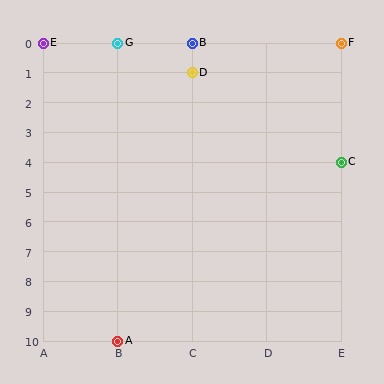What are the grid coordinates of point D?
Point D is at grid coordinates (C, 1).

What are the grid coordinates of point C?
Point C is at grid coordinates (E, 4).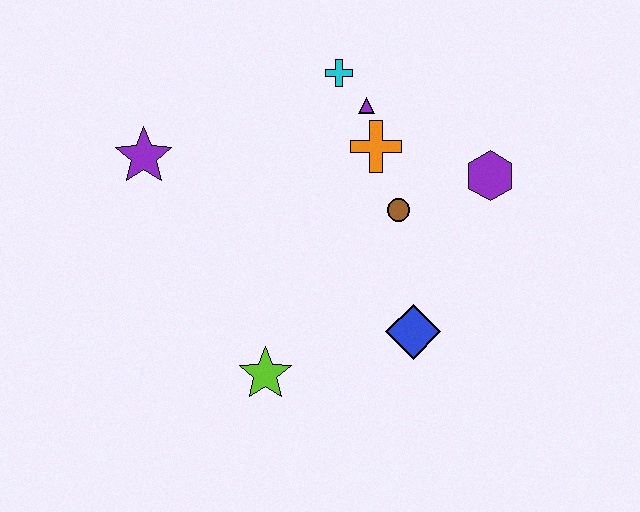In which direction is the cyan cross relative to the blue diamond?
The cyan cross is above the blue diamond.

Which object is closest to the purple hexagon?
The brown circle is closest to the purple hexagon.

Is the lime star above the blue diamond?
No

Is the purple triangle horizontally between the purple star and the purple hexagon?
Yes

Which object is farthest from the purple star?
The purple hexagon is farthest from the purple star.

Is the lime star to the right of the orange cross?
No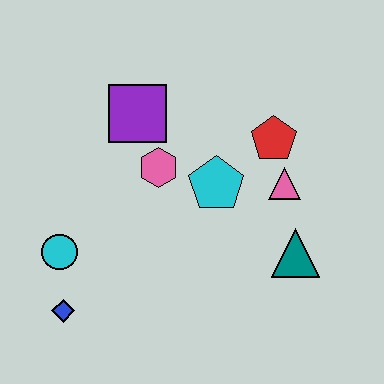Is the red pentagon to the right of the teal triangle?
No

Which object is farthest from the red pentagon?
The blue diamond is farthest from the red pentagon.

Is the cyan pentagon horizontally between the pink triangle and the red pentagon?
No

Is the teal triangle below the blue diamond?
No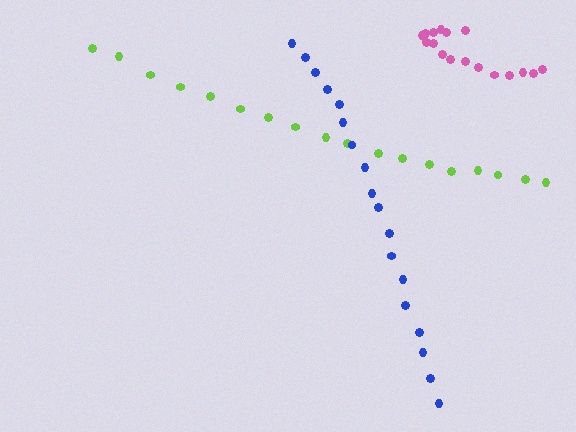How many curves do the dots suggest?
There are 3 distinct paths.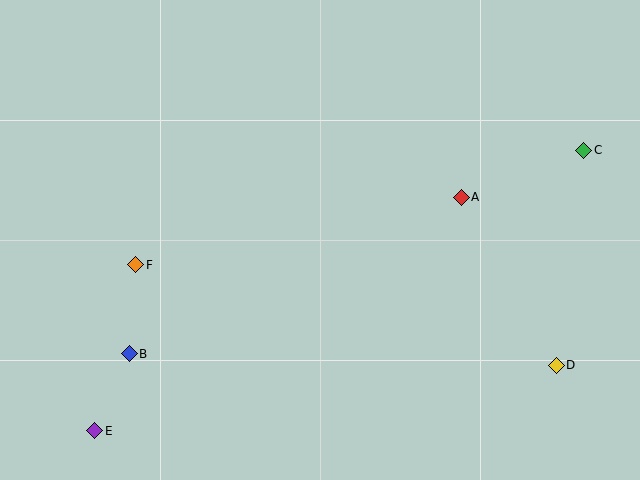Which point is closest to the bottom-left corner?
Point E is closest to the bottom-left corner.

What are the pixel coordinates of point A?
Point A is at (461, 197).